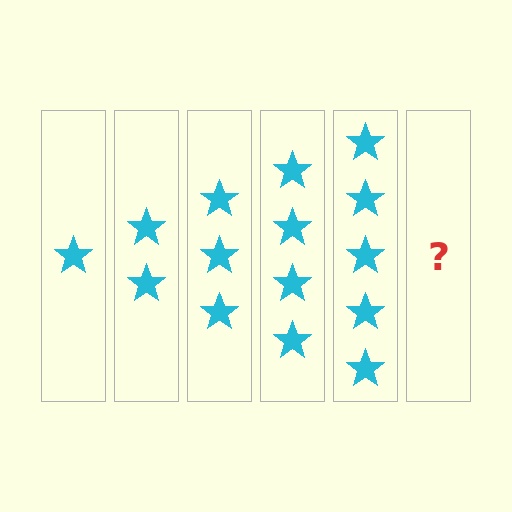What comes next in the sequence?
The next element should be 6 stars.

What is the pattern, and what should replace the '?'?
The pattern is that each step adds one more star. The '?' should be 6 stars.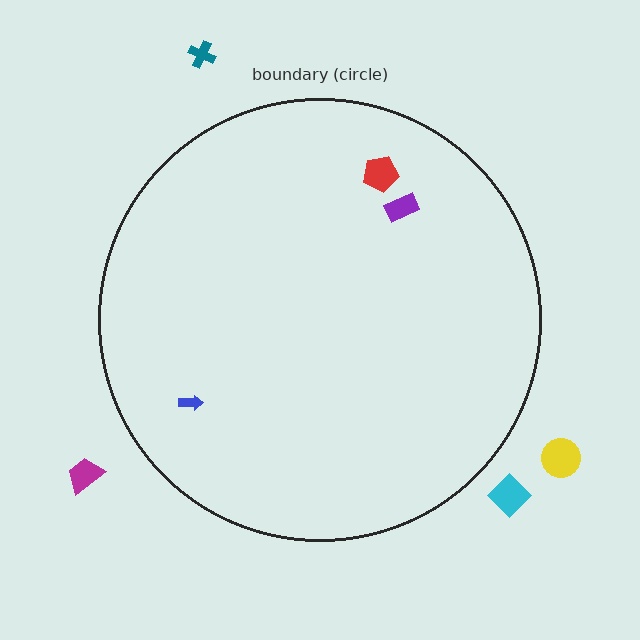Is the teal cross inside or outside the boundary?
Outside.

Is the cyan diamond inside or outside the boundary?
Outside.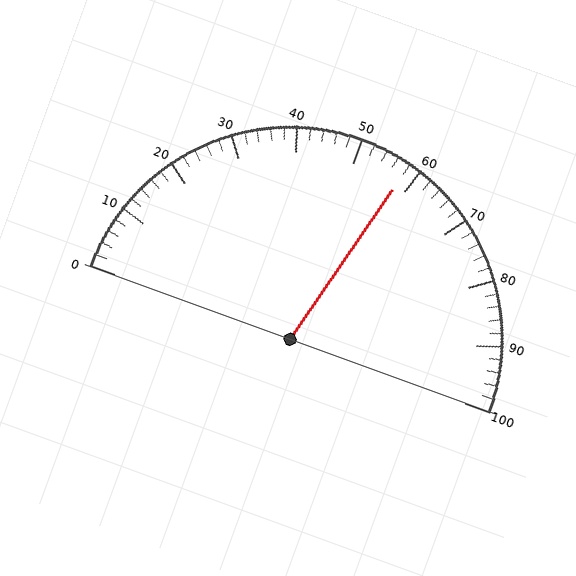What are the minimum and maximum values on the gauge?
The gauge ranges from 0 to 100.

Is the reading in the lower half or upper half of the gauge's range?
The reading is in the upper half of the range (0 to 100).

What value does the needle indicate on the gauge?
The needle indicates approximately 58.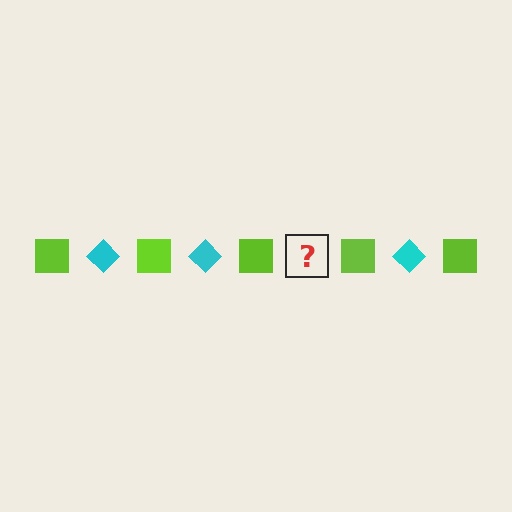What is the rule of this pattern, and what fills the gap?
The rule is that the pattern alternates between lime square and cyan diamond. The gap should be filled with a cyan diamond.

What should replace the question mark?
The question mark should be replaced with a cyan diamond.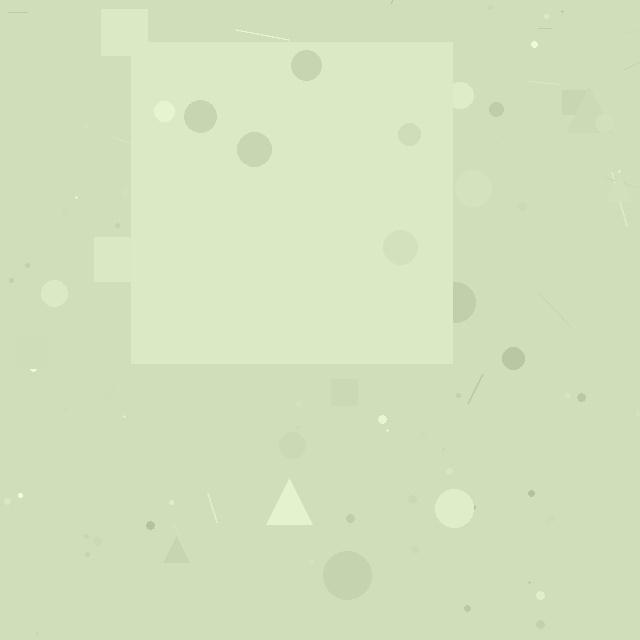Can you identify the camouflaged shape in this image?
The camouflaged shape is a square.